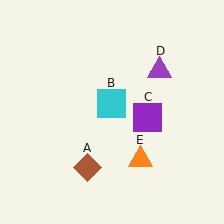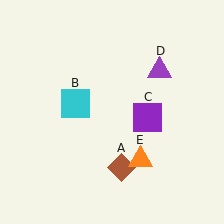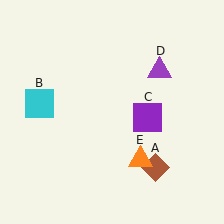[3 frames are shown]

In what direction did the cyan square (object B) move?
The cyan square (object B) moved left.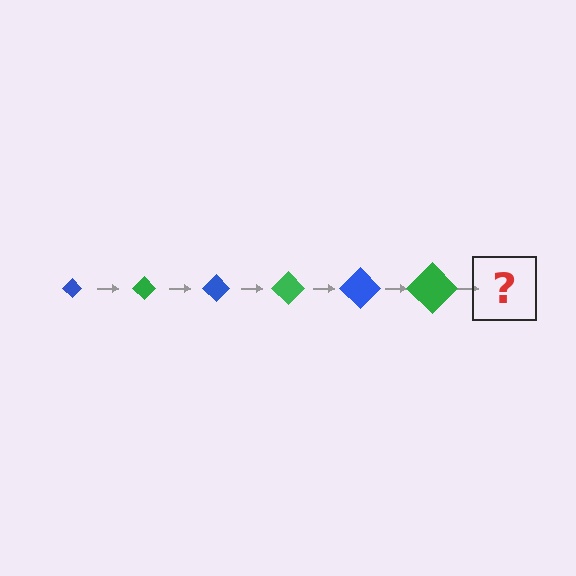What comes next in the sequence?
The next element should be a blue diamond, larger than the previous one.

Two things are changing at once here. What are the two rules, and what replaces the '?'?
The two rules are that the diamond grows larger each step and the color cycles through blue and green. The '?' should be a blue diamond, larger than the previous one.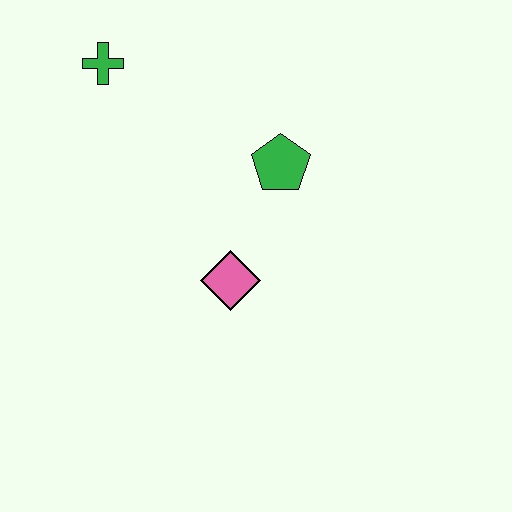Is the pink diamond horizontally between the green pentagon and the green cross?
Yes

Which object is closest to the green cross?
The green pentagon is closest to the green cross.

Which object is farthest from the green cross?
The pink diamond is farthest from the green cross.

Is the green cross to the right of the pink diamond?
No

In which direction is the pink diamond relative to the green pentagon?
The pink diamond is below the green pentagon.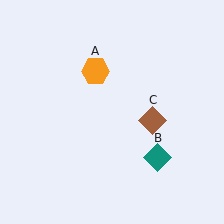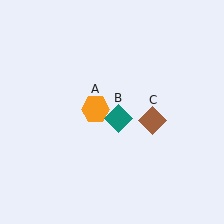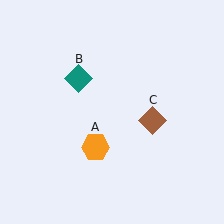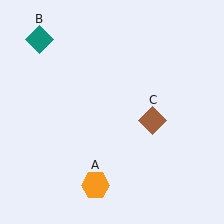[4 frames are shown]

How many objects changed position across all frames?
2 objects changed position: orange hexagon (object A), teal diamond (object B).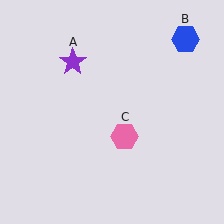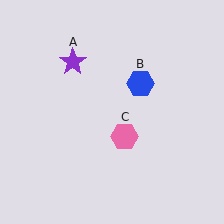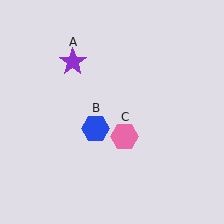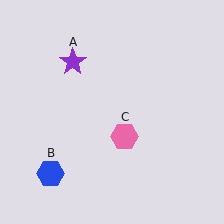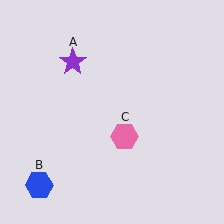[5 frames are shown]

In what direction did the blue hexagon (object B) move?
The blue hexagon (object B) moved down and to the left.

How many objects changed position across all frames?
1 object changed position: blue hexagon (object B).